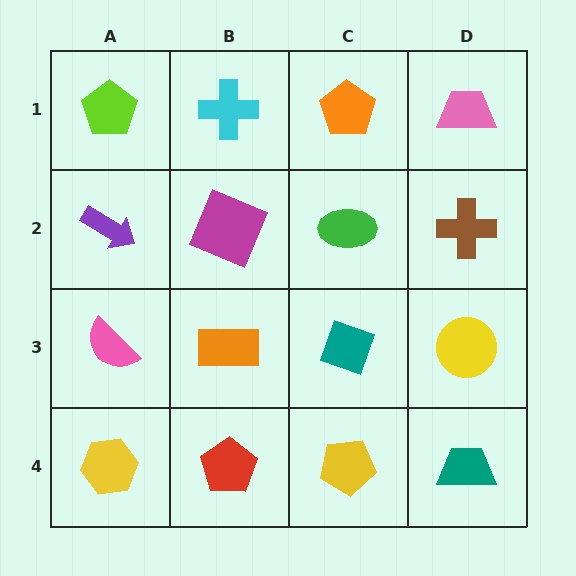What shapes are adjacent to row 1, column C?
A green ellipse (row 2, column C), a cyan cross (row 1, column B), a pink trapezoid (row 1, column D).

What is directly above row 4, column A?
A pink semicircle.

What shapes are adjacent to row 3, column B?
A magenta square (row 2, column B), a red pentagon (row 4, column B), a pink semicircle (row 3, column A), a teal diamond (row 3, column C).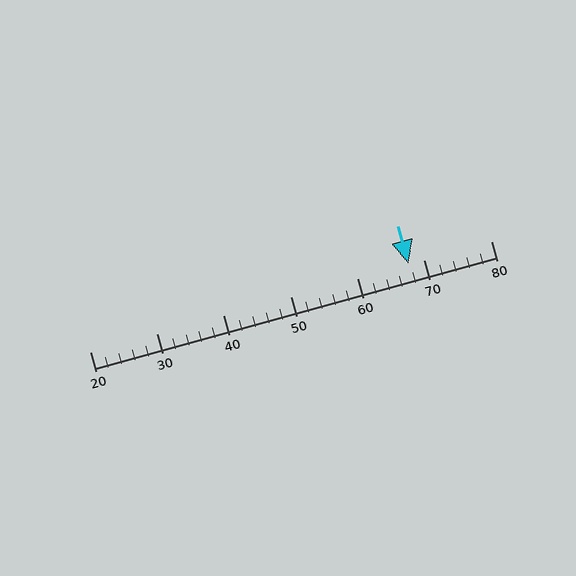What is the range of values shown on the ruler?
The ruler shows values from 20 to 80.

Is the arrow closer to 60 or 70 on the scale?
The arrow is closer to 70.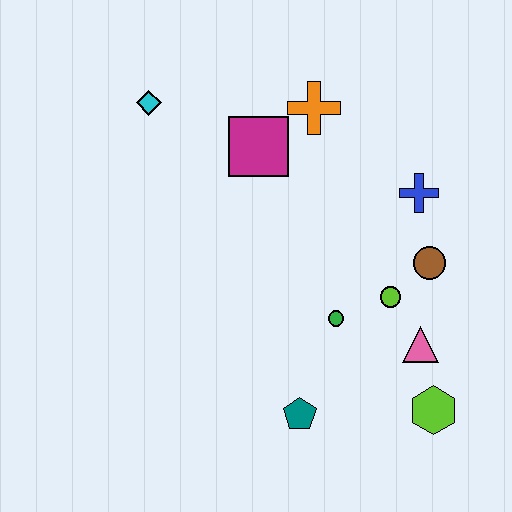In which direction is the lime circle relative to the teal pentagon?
The lime circle is above the teal pentagon.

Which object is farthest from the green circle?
The cyan diamond is farthest from the green circle.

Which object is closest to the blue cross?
The brown circle is closest to the blue cross.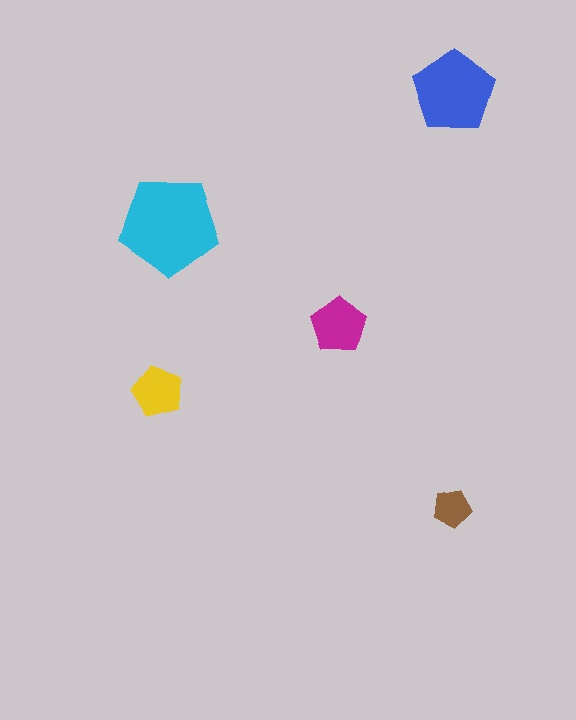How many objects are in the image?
There are 5 objects in the image.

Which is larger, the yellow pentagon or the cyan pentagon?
The cyan one.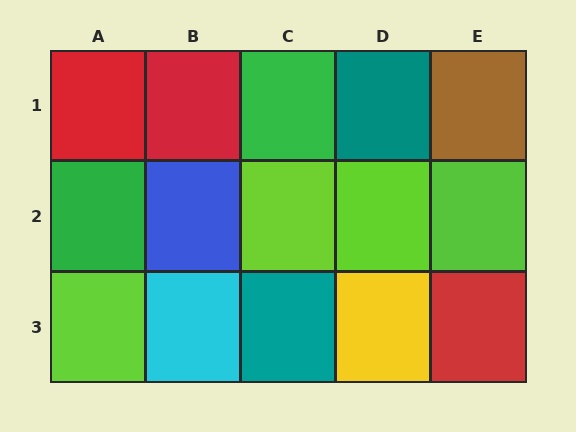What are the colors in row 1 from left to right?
Red, red, green, teal, brown.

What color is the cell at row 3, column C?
Teal.